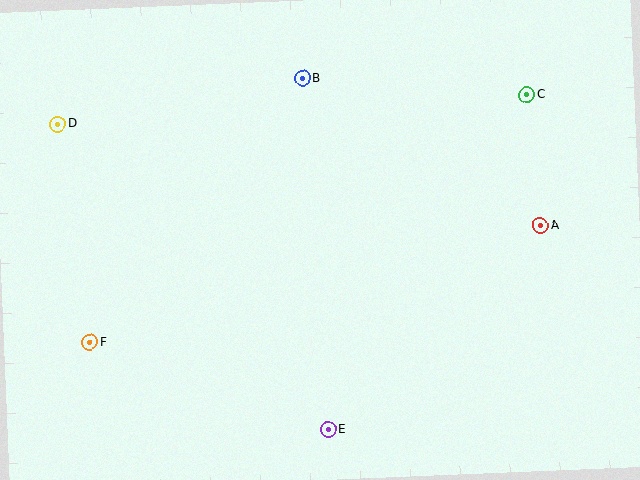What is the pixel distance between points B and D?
The distance between B and D is 249 pixels.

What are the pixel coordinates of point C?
Point C is at (527, 94).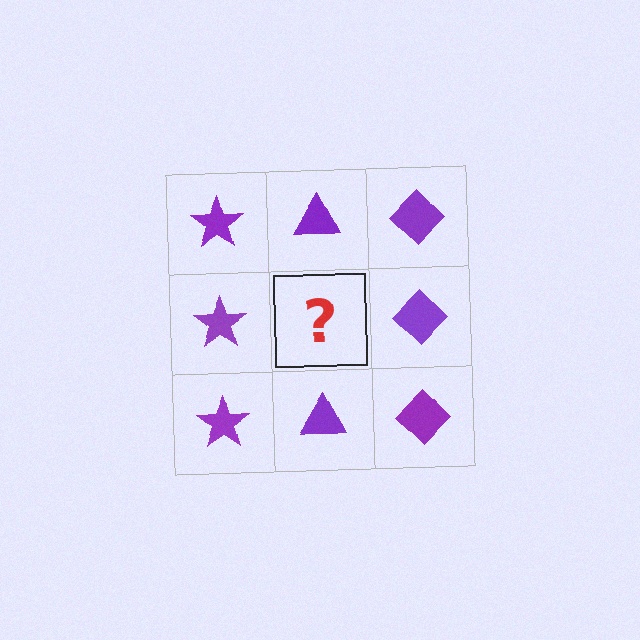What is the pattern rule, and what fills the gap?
The rule is that each column has a consistent shape. The gap should be filled with a purple triangle.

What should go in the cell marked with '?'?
The missing cell should contain a purple triangle.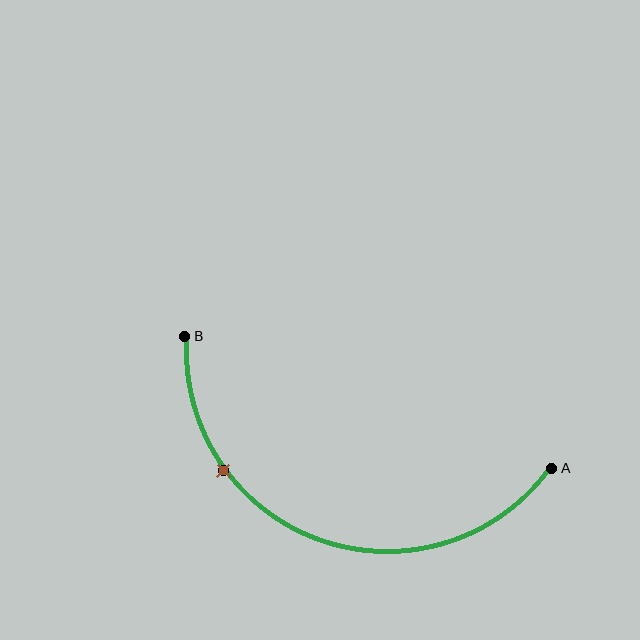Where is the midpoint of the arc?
The arc midpoint is the point on the curve farthest from the straight line joining A and B. It sits below that line.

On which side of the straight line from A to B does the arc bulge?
The arc bulges below the straight line connecting A and B.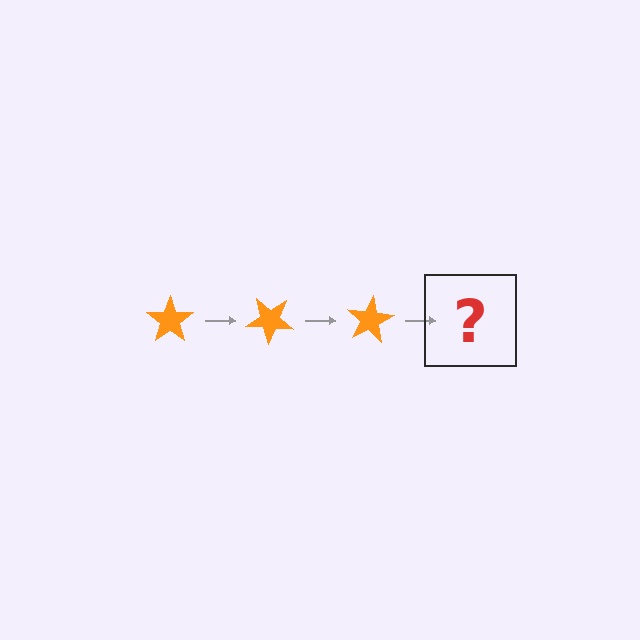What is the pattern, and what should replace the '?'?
The pattern is that the star rotates 40 degrees each step. The '?' should be an orange star rotated 120 degrees.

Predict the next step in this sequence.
The next step is an orange star rotated 120 degrees.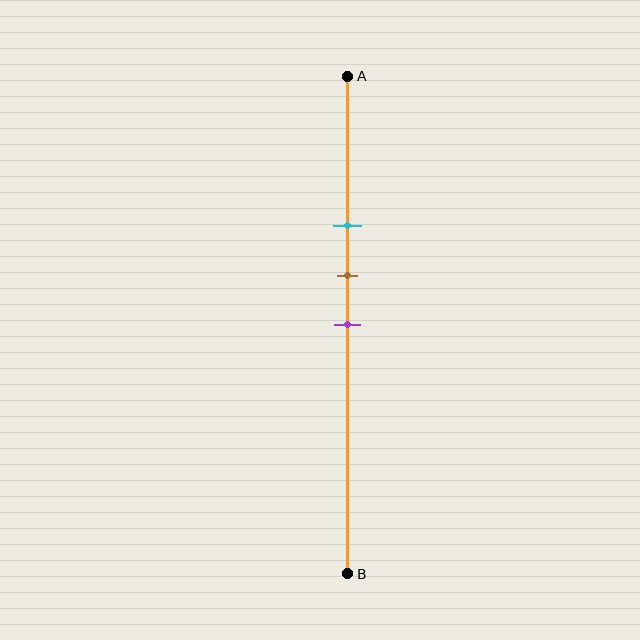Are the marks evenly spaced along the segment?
Yes, the marks are approximately evenly spaced.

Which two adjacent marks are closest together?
The brown and purple marks are the closest adjacent pair.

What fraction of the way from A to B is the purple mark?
The purple mark is approximately 50% (0.5) of the way from A to B.